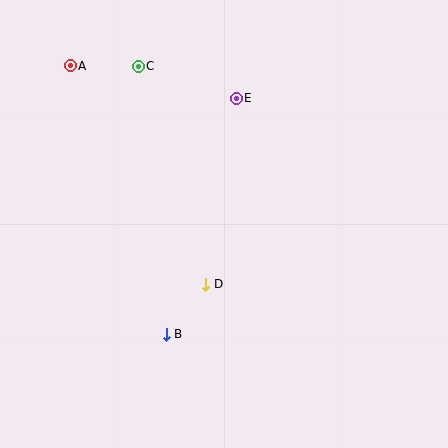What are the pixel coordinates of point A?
Point A is at (70, 66).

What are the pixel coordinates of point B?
Point B is at (166, 334).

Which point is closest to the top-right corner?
Point E is closest to the top-right corner.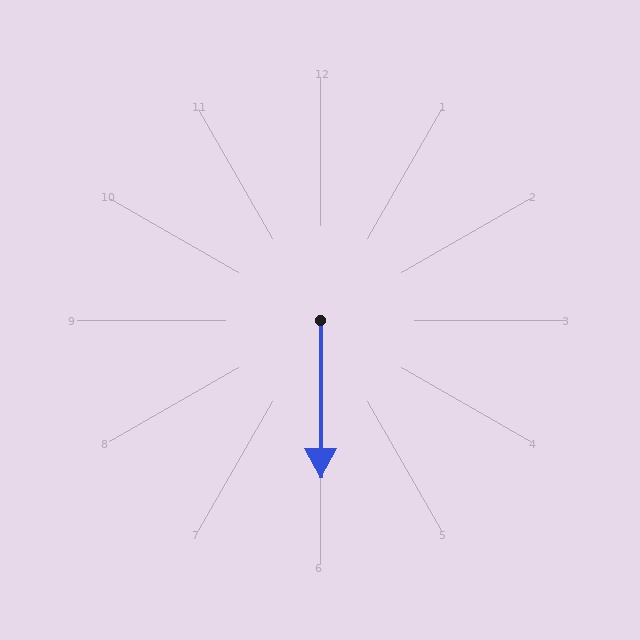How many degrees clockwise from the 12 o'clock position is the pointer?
Approximately 180 degrees.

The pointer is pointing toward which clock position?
Roughly 6 o'clock.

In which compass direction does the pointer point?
South.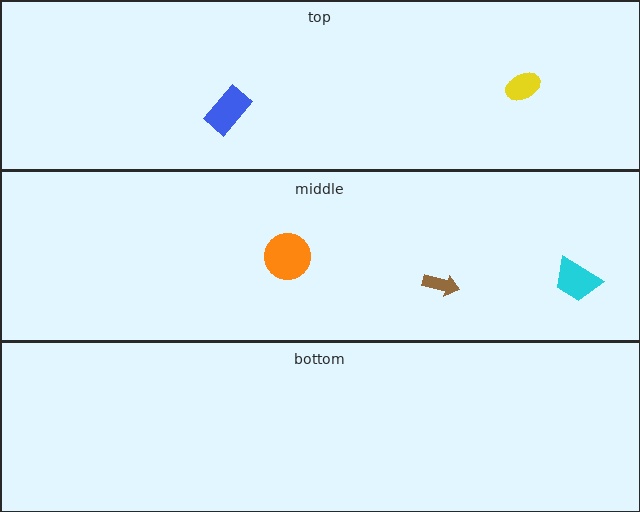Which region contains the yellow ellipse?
The top region.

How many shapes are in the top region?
2.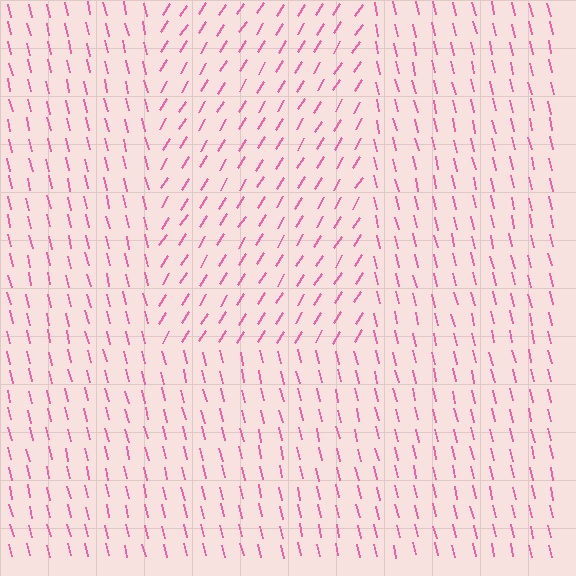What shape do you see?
I see a rectangle.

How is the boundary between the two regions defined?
The boundary is defined purely by a change in line orientation (approximately 45 degrees difference). All lines are the same color and thickness.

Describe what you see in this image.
The image is filled with small pink line segments. A rectangle region in the image has lines oriented differently from the surrounding lines, creating a visible texture boundary.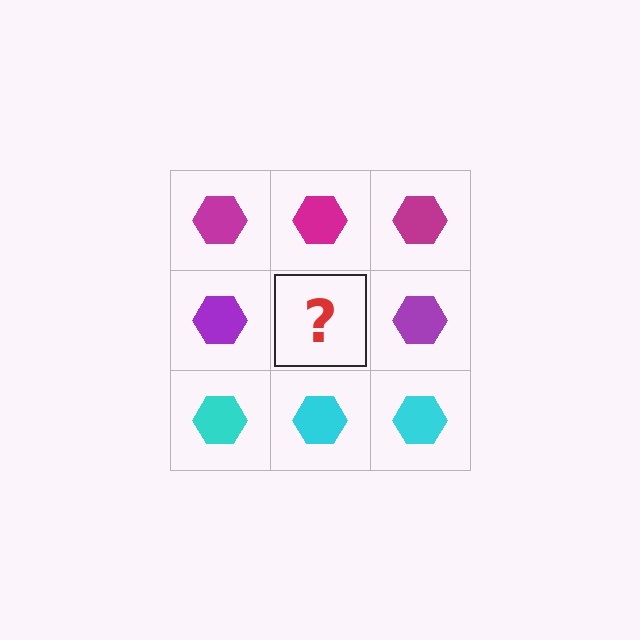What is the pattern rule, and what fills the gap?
The rule is that each row has a consistent color. The gap should be filled with a purple hexagon.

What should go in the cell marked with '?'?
The missing cell should contain a purple hexagon.